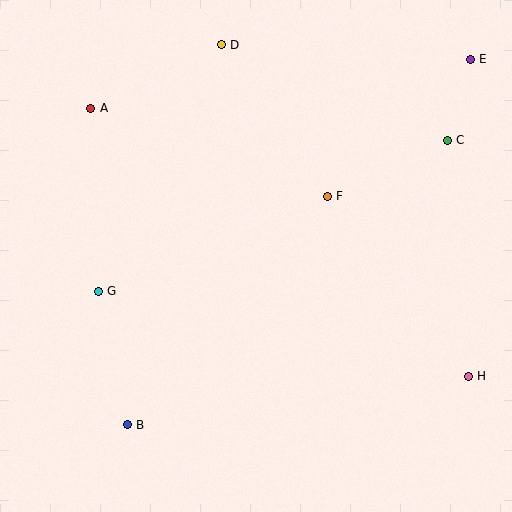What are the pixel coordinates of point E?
Point E is at (470, 59).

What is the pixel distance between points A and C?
The distance between A and C is 358 pixels.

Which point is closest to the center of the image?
Point F at (327, 196) is closest to the center.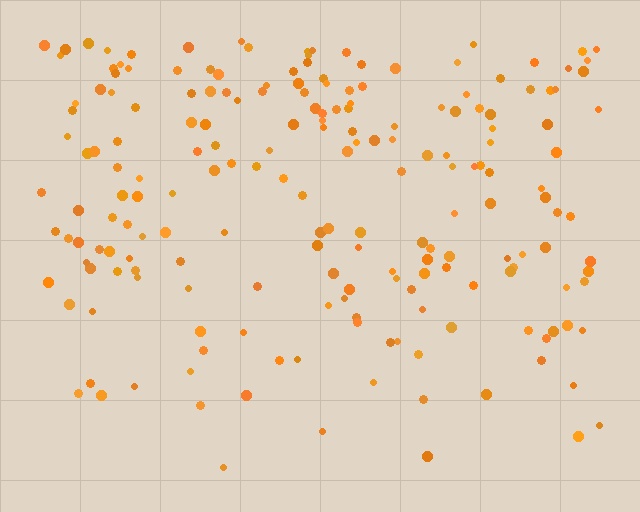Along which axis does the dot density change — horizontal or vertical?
Vertical.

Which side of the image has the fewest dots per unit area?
The bottom.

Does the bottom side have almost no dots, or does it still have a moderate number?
Still a moderate number, just noticeably fewer than the top.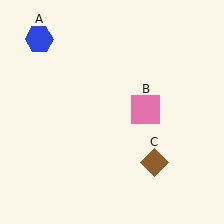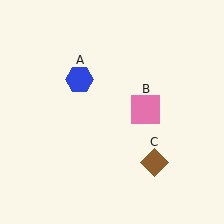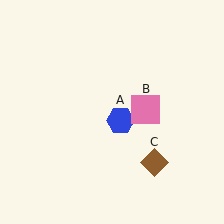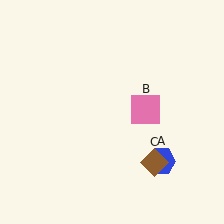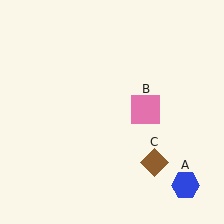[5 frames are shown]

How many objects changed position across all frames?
1 object changed position: blue hexagon (object A).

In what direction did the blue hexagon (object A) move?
The blue hexagon (object A) moved down and to the right.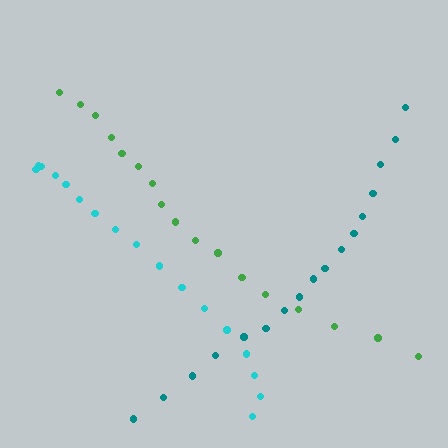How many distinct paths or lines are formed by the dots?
There are 3 distinct paths.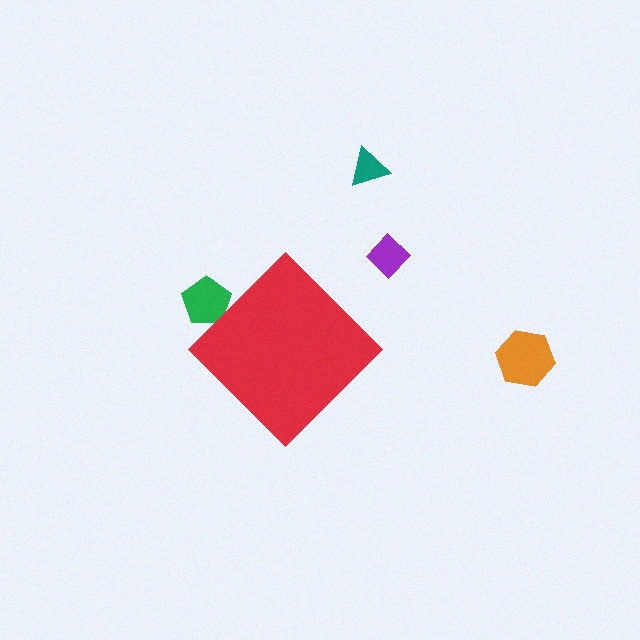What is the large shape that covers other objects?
A red diamond.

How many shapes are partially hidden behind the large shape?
1 shape is partially hidden.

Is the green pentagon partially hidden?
Yes, the green pentagon is partially hidden behind the red diamond.